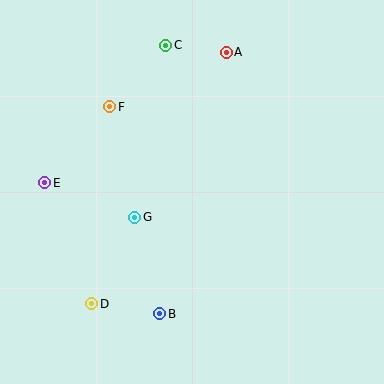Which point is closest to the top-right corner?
Point A is closest to the top-right corner.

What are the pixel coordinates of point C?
Point C is at (166, 45).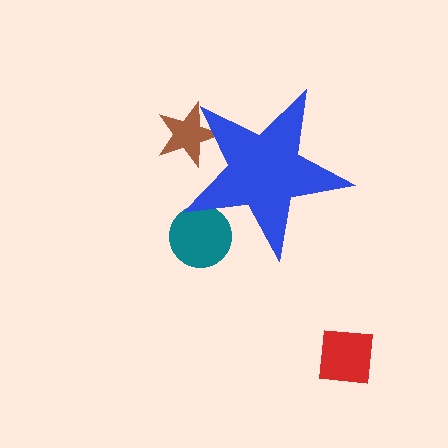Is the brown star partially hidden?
Yes, the brown star is partially hidden behind the blue star.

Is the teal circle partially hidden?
Yes, the teal circle is partially hidden behind the blue star.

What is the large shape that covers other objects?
A blue star.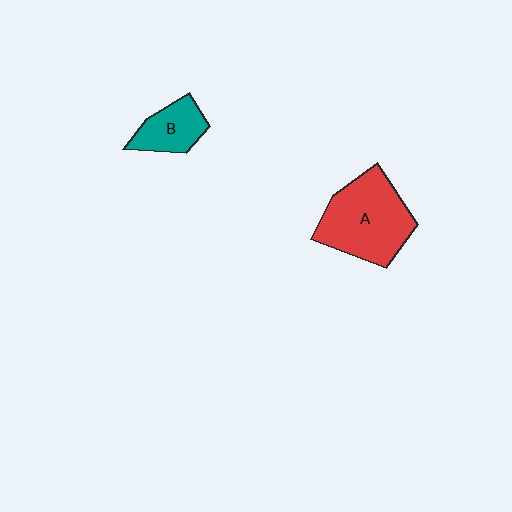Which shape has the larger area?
Shape A (red).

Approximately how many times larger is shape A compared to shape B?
Approximately 2.2 times.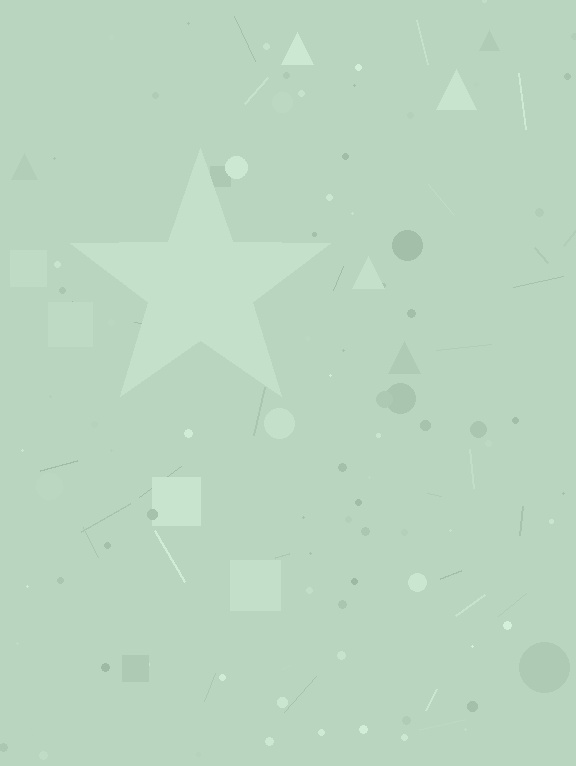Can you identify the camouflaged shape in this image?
The camouflaged shape is a star.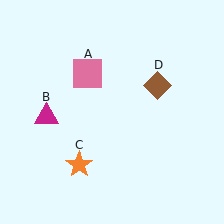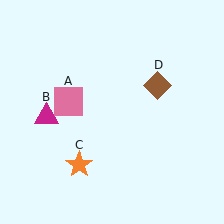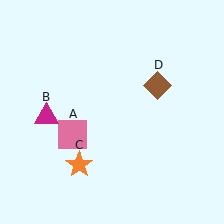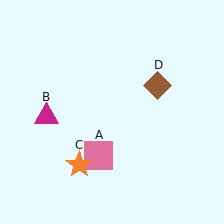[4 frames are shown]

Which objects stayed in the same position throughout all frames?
Magenta triangle (object B) and orange star (object C) and brown diamond (object D) remained stationary.